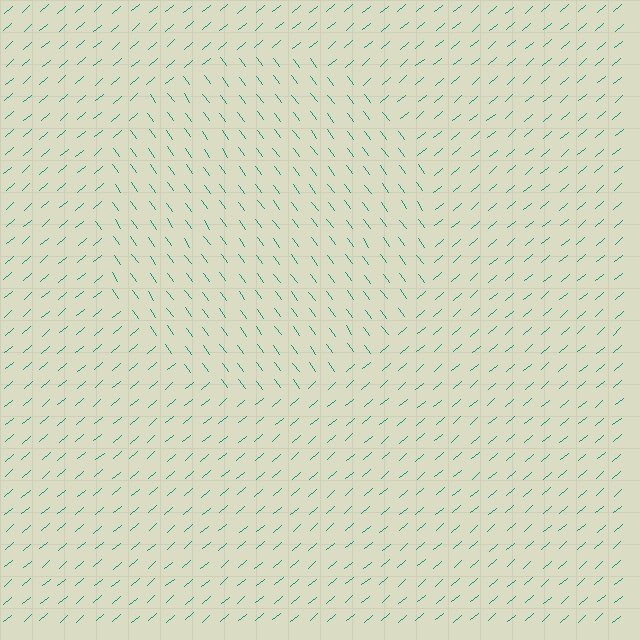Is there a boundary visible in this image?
Yes, there is a texture boundary formed by a change in line orientation.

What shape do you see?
I see a circle.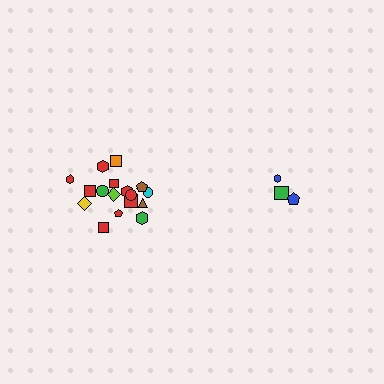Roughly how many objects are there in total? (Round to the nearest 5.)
Roughly 20 objects in total.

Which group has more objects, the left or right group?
The left group.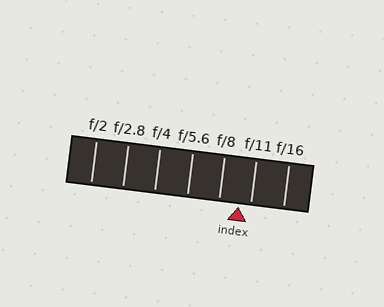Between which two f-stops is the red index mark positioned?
The index mark is between f/8 and f/11.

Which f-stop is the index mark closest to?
The index mark is closest to f/11.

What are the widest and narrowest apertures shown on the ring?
The widest aperture shown is f/2 and the narrowest is f/16.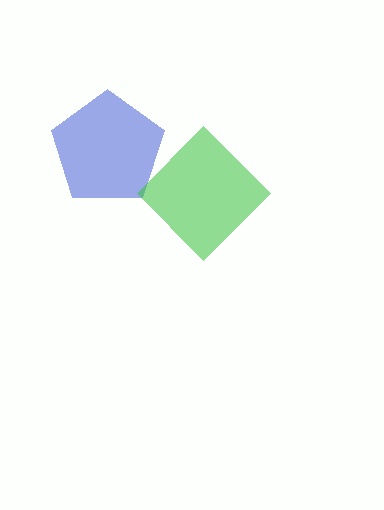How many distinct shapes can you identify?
There are 2 distinct shapes: a blue pentagon, a green diamond.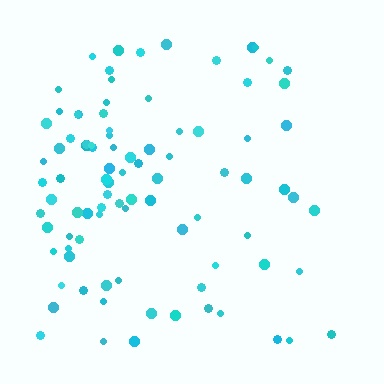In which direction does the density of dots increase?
From right to left, with the left side densest.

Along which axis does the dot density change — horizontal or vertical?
Horizontal.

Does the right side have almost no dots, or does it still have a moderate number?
Still a moderate number, just noticeably fewer than the left.